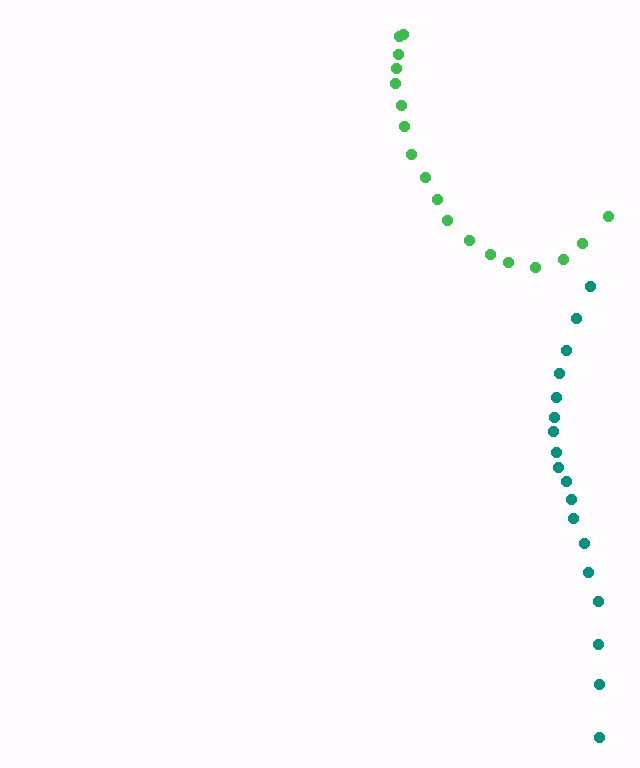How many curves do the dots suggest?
There are 2 distinct paths.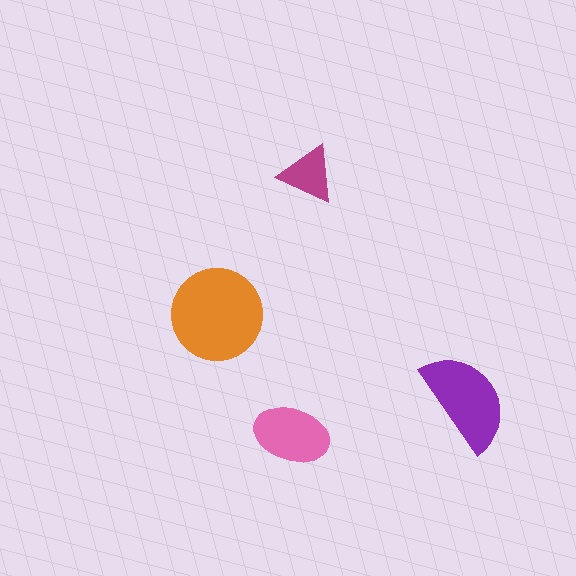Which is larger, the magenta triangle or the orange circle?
The orange circle.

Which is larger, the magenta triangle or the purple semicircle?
The purple semicircle.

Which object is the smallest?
The magenta triangle.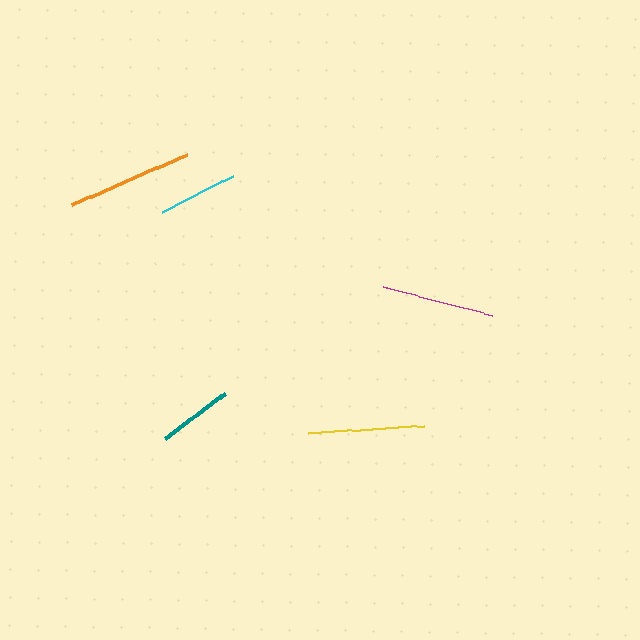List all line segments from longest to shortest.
From longest to shortest: orange, yellow, magenta, cyan, teal.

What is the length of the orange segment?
The orange segment is approximately 127 pixels long.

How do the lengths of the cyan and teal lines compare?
The cyan and teal lines are approximately the same length.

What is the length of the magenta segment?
The magenta segment is approximately 113 pixels long.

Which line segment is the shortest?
The teal line is the shortest at approximately 75 pixels.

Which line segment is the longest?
The orange line is the longest at approximately 127 pixels.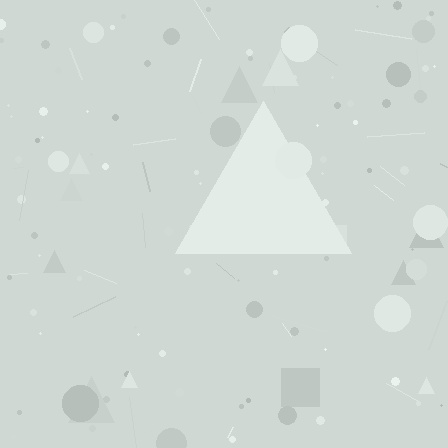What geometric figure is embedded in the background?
A triangle is embedded in the background.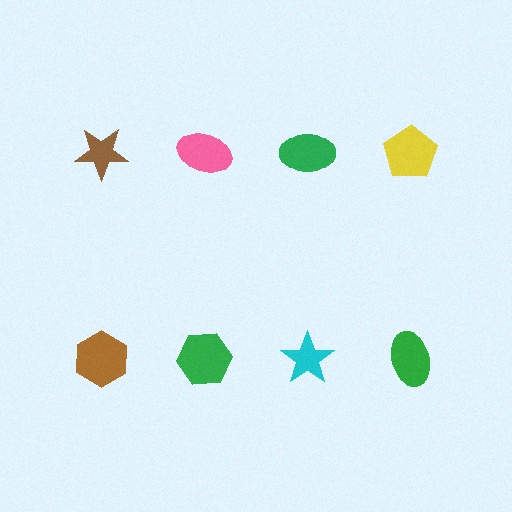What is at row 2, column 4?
A green ellipse.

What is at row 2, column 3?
A cyan star.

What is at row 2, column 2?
A green hexagon.